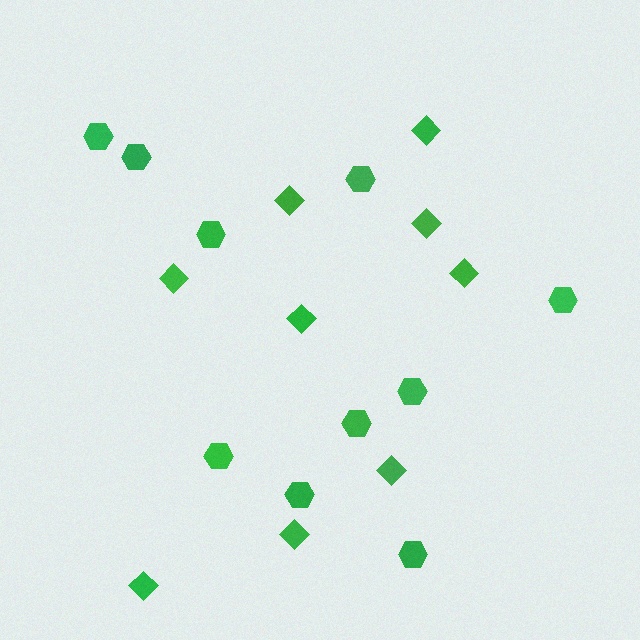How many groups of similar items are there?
There are 2 groups: one group of hexagons (10) and one group of diamonds (9).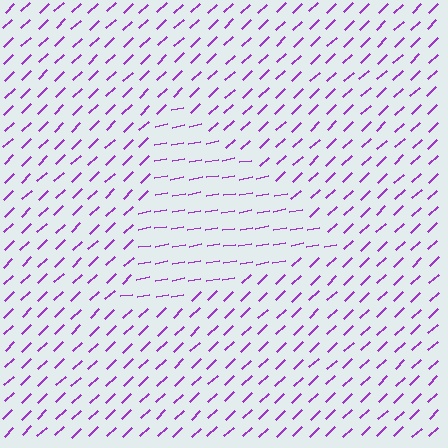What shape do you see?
I see a triangle.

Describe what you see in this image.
The image is filled with small purple line segments. A triangle region in the image has lines oriented differently from the surrounding lines, creating a visible texture boundary.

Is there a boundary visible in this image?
Yes, there is a texture boundary formed by a change in line orientation.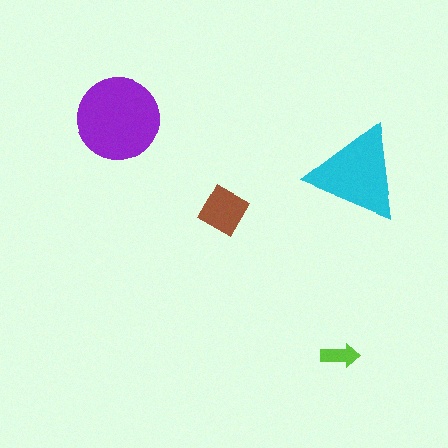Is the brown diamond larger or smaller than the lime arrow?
Larger.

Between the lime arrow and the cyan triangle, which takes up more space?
The cyan triangle.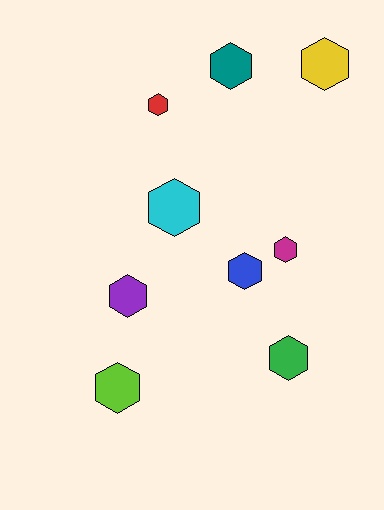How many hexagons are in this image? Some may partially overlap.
There are 9 hexagons.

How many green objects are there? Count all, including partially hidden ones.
There is 1 green object.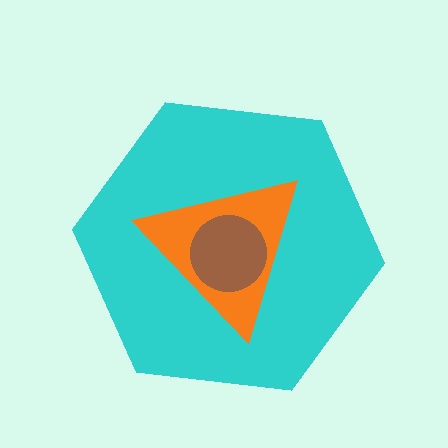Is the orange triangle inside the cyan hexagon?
Yes.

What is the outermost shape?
The cyan hexagon.